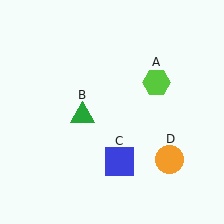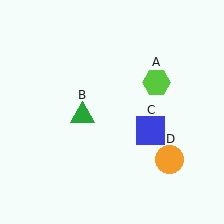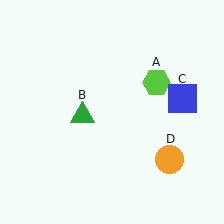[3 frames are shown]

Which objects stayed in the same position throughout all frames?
Lime hexagon (object A) and green triangle (object B) and orange circle (object D) remained stationary.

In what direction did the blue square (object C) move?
The blue square (object C) moved up and to the right.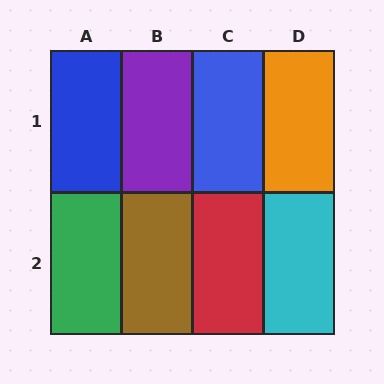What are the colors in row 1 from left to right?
Blue, purple, blue, orange.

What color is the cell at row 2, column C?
Red.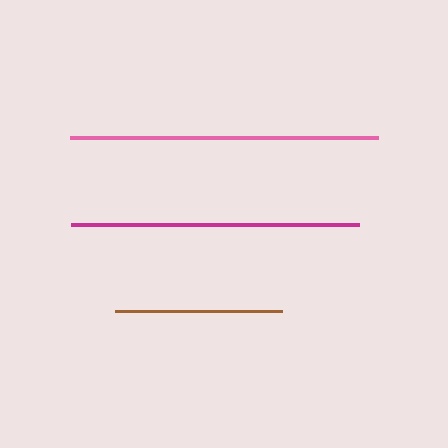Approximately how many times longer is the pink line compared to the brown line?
The pink line is approximately 1.8 times the length of the brown line.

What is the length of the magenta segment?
The magenta segment is approximately 288 pixels long.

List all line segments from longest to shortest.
From longest to shortest: pink, magenta, brown.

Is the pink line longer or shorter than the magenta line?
The pink line is longer than the magenta line.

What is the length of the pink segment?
The pink segment is approximately 308 pixels long.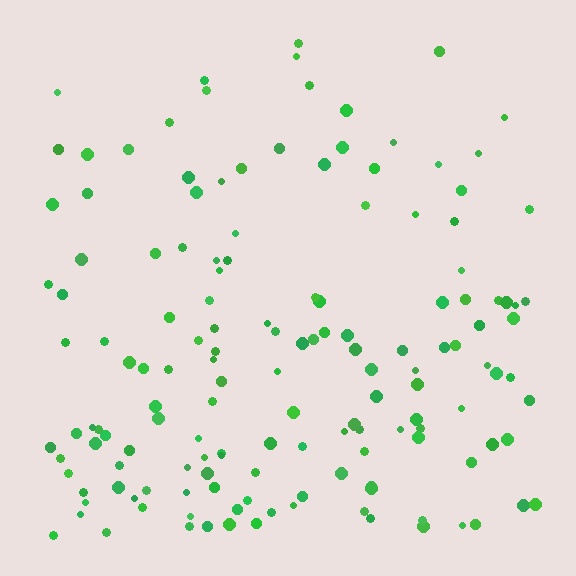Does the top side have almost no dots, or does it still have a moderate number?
Still a moderate number, just noticeably fewer than the bottom.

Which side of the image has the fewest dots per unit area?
The top.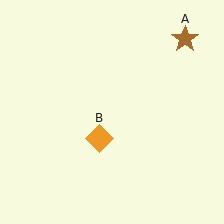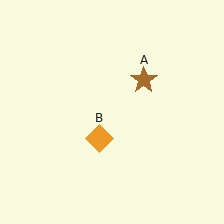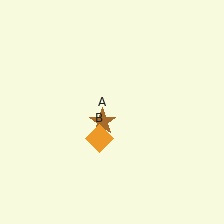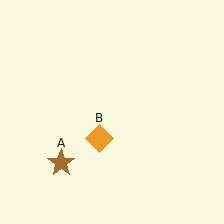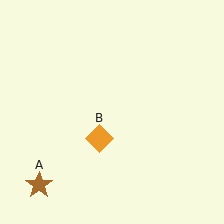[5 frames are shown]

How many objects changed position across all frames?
1 object changed position: brown star (object A).